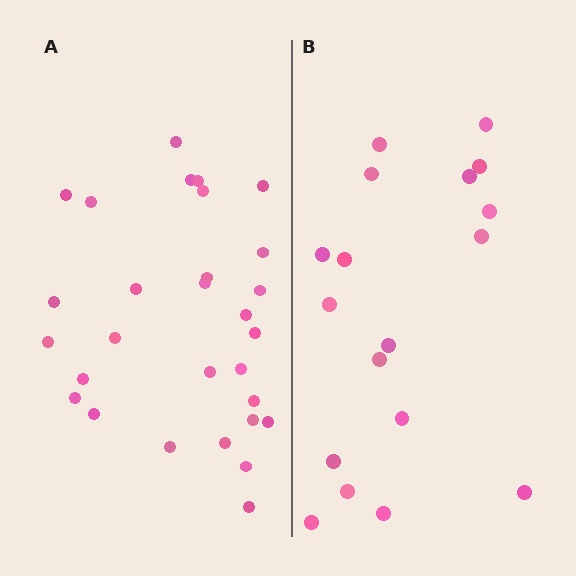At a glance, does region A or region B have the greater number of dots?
Region A (the left region) has more dots.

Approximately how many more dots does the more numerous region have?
Region A has roughly 12 or so more dots than region B.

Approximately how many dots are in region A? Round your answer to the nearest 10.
About 30 dots. (The exact count is 29, which rounds to 30.)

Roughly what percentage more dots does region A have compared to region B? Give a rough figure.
About 60% more.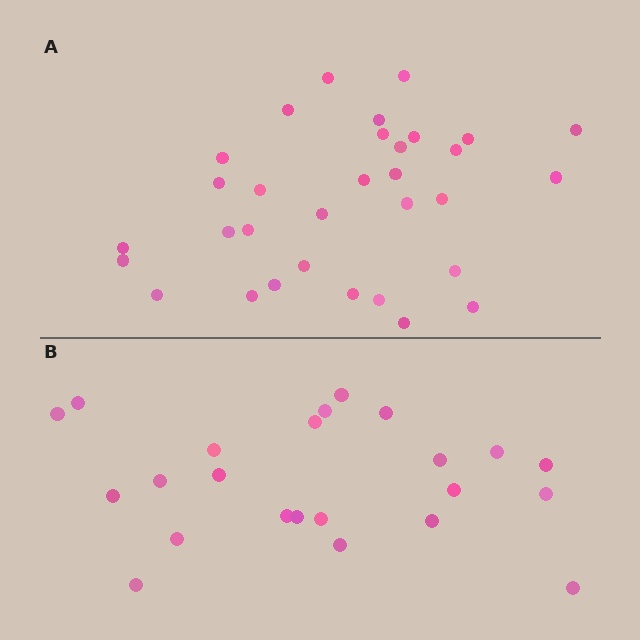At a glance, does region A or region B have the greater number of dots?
Region A (the top region) has more dots.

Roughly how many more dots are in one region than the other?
Region A has roughly 8 or so more dots than region B.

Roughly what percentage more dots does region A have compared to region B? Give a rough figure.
About 40% more.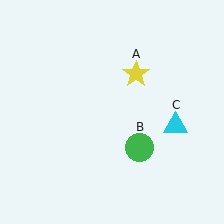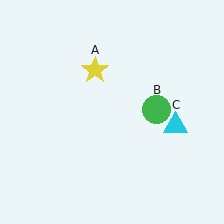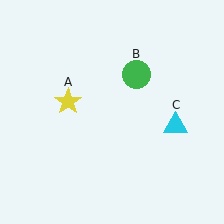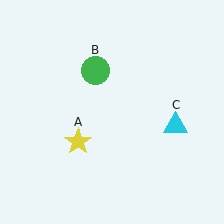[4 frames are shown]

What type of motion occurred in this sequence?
The yellow star (object A), green circle (object B) rotated counterclockwise around the center of the scene.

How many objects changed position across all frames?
2 objects changed position: yellow star (object A), green circle (object B).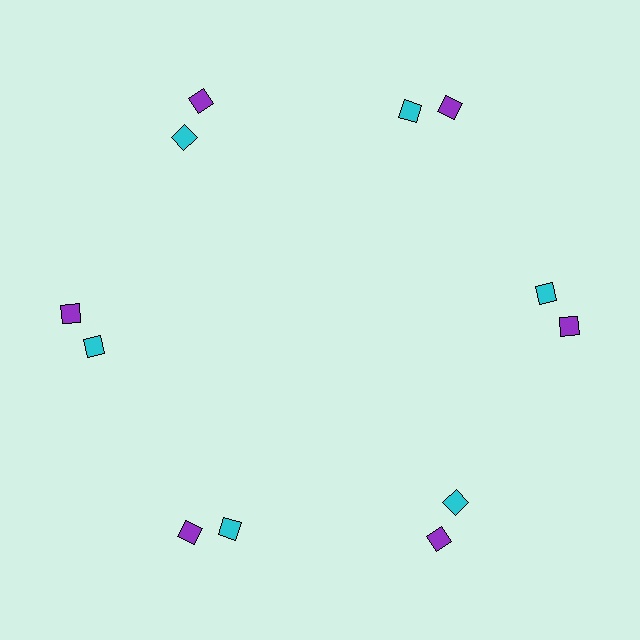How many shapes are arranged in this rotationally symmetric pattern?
There are 12 shapes, arranged in 6 groups of 2.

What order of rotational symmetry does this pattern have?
This pattern has 6-fold rotational symmetry.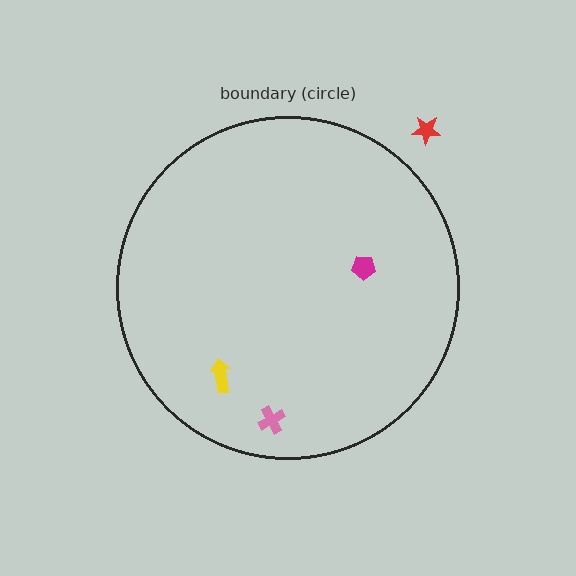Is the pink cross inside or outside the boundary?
Inside.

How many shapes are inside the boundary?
3 inside, 1 outside.